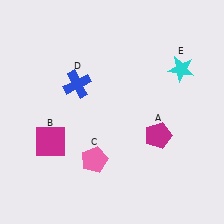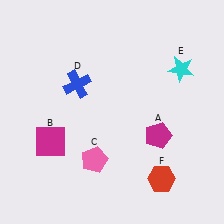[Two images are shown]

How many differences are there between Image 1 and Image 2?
There is 1 difference between the two images.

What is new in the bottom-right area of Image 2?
A red hexagon (F) was added in the bottom-right area of Image 2.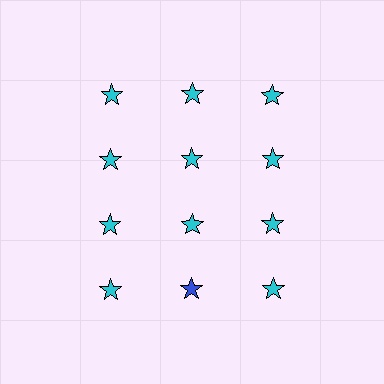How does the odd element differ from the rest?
It has a different color: blue instead of cyan.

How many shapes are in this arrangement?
There are 12 shapes arranged in a grid pattern.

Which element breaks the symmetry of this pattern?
The blue star in the fourth row, second from left column breaks the symmetry. All other shapes are cyan stars.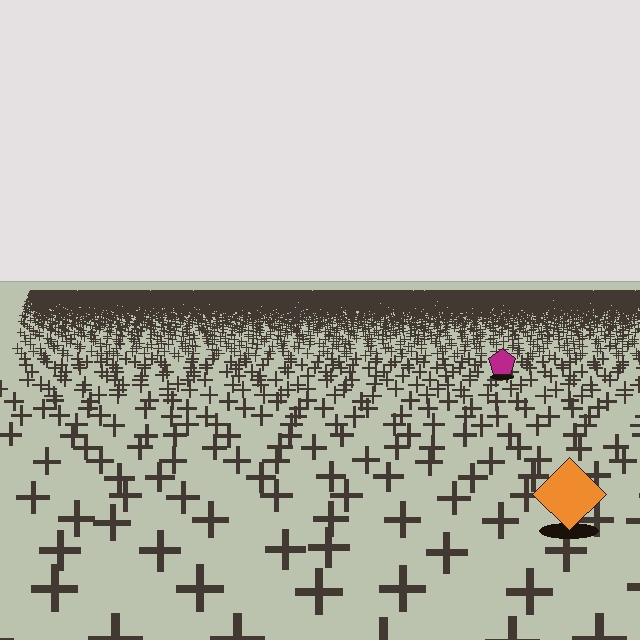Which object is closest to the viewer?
The orange diamond is closest. The texture marks near it are larger and more spread out.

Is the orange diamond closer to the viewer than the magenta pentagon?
Yes. The orange diamond is closer — you can tell from the texture gradient: the ground texture is coarser near it.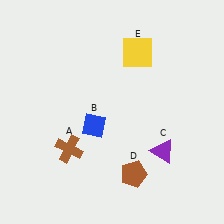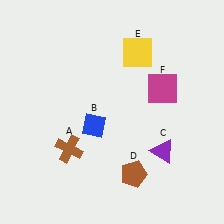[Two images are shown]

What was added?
A magenta square (F) was added in Image 2.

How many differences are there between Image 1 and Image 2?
There is 1 difference between the two images.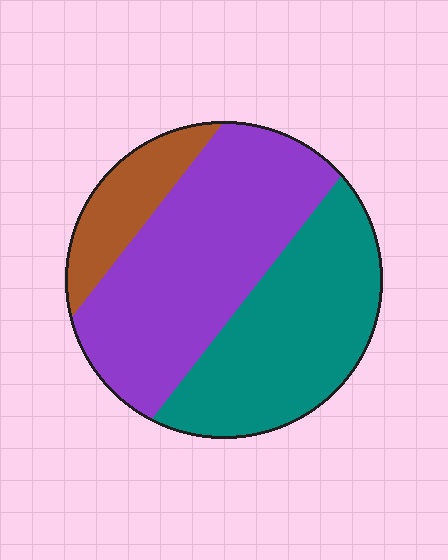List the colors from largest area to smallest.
From largest to smallest: purple, teal, brown.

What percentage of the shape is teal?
Teal takes up about three eighths (3/8) of the shape.